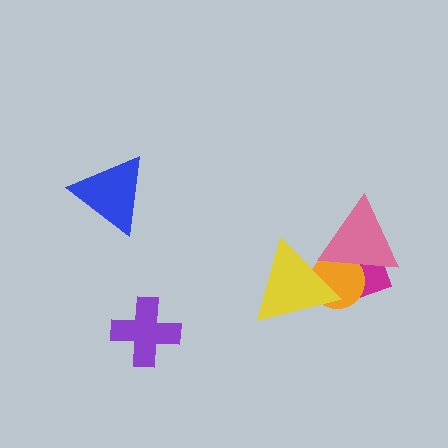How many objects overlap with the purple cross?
0 objects overlap with the purple cross.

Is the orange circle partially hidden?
Yes, it is partially covered by another shape.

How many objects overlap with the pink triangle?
3 objects overlap with the pink triangle.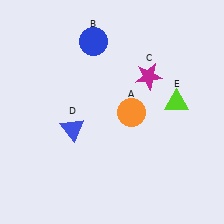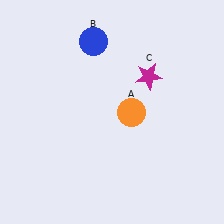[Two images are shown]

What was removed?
The lime triangle (E), the blue triangle (D) were removed in Image 2.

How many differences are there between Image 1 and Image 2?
There are 2 differences between the two images.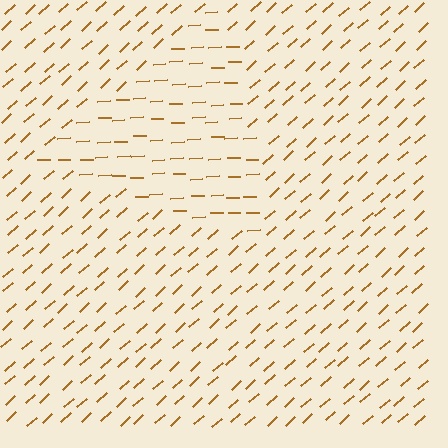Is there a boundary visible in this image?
Yes, there is a texture boundary formed by a change in line orientation.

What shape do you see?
I see a triangle.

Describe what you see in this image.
The image is filled with small brown line segments. A triangle region in the image has lines oriented differently from the surrounding lines, creating a visible texture boundary.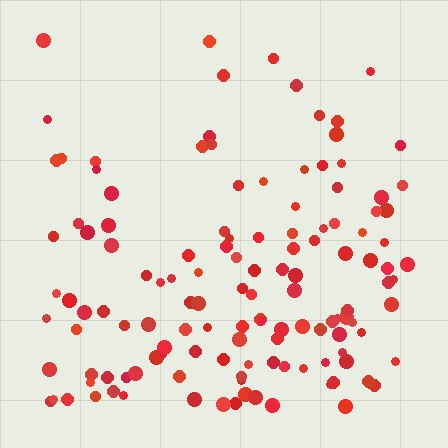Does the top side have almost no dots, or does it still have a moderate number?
Still a moderate number, just noticeably fewer than the bottom.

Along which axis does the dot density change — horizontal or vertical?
Vertical.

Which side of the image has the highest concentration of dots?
The bottom.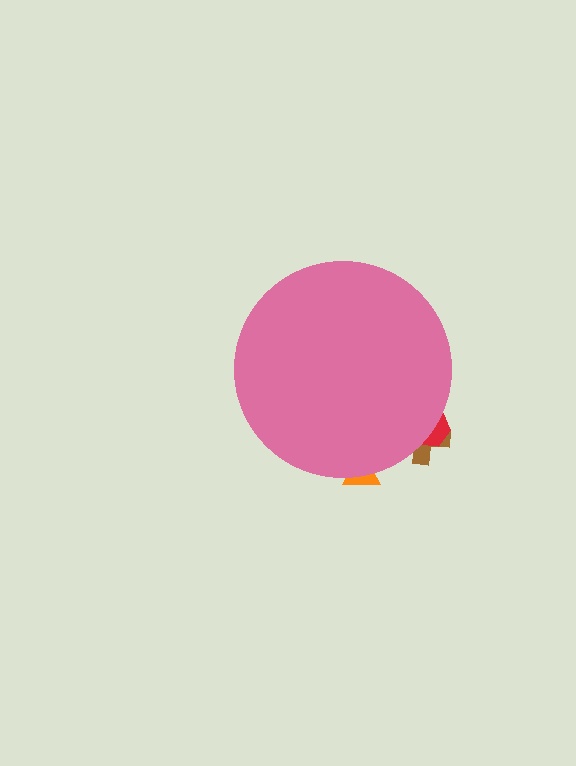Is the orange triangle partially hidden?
Yes, the orange triangle is partially hidden behind the pink circle.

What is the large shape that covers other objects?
A pink circle.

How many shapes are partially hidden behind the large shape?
3 shapes are partially hidden.